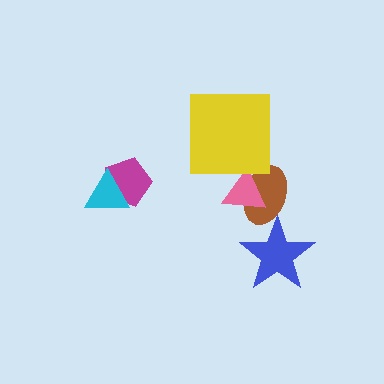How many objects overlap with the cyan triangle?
1 object overlaps with the cyan triangle.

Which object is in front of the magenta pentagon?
The cyan triangle is in front of the magenta pentagon.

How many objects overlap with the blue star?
1 object overlaps with the blue star.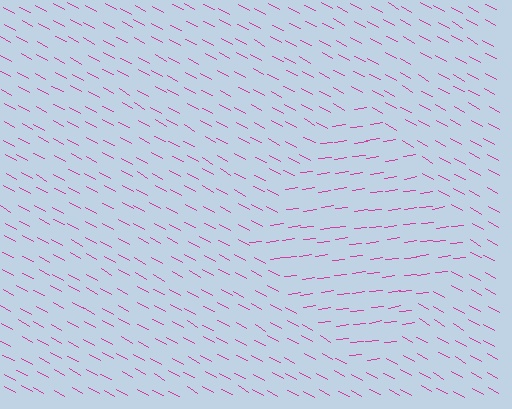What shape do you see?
I see a diamond.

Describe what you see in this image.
The image is filled with small magenta line segments. A diamond region in the image has lines oriented differently from the surrounding lines, creating a visible texture boundary.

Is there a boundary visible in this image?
Yes, there is a texture boundary formed by a change in line orientation.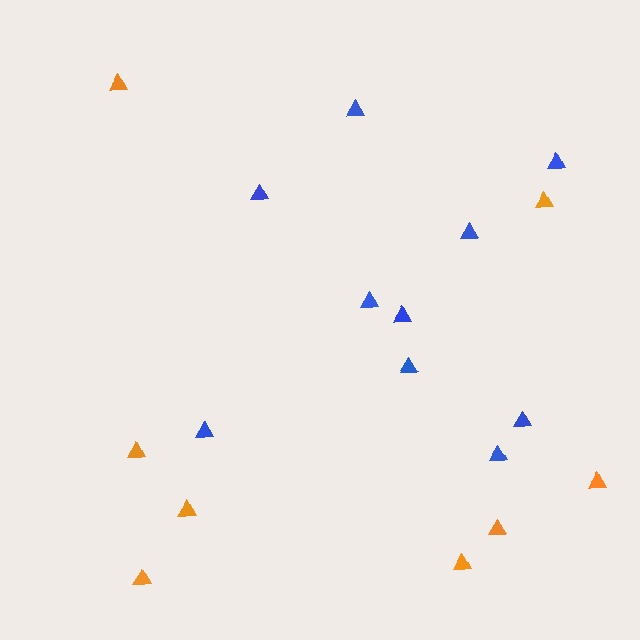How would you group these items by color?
There are 2 groups: one group of orange triangles (8) and one group of blue triangles (10).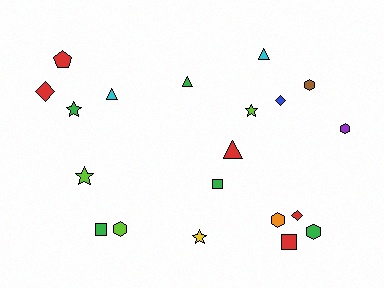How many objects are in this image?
There are 20 objects.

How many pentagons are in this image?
There is 1 pentagon.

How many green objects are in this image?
There are 5 green objects.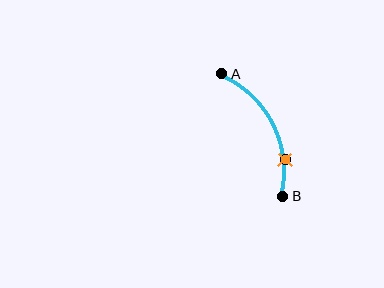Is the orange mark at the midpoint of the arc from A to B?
No. The orange mark lies on the arc but is closer to endpoint B. The arc midpoint would be at the point on the curve equidistant along the arc from both A and B.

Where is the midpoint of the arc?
The arc midpoint is the point on the curve farthest from the straight line joining A and B. It sits to the right of that line.